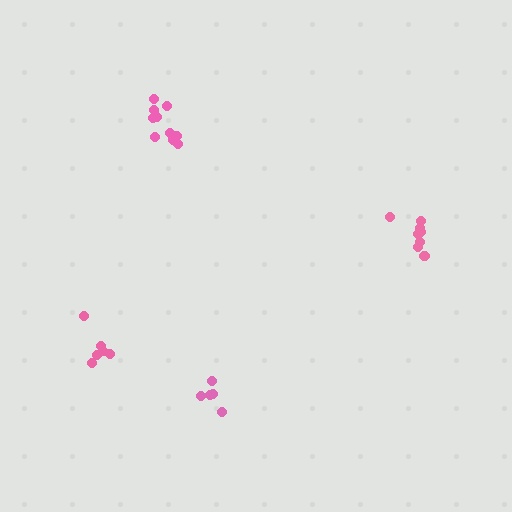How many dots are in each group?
Group 1: 10 dots, Group 2: 5 dots, Group 3: 6 dots, Group 4: 8 dots (29 total).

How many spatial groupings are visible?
There are 4 spatial groupings.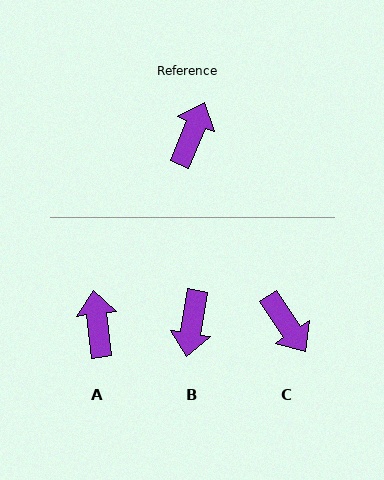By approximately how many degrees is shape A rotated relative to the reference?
Approximately 29 degrees counter-clockwise.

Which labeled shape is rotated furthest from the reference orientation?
B, about 168 degrees away.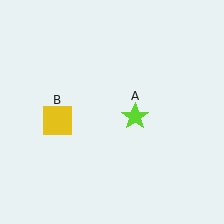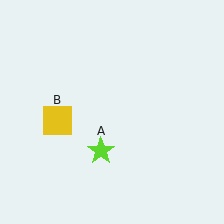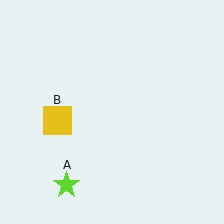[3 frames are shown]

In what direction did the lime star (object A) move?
The lime star (object A) moved down and to the left.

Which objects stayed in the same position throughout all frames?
Yellow square (object B) remained stationary.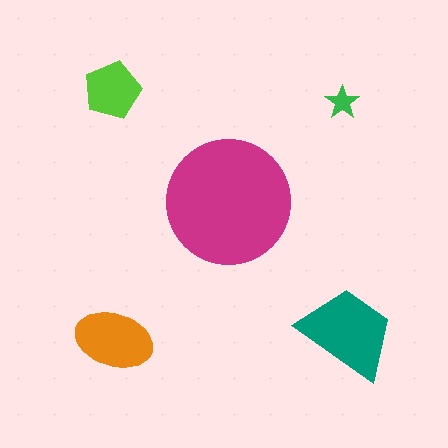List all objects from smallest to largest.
The green star, the lime pentagon, the orange ellipse, the teal trapezoid, the magenta circle.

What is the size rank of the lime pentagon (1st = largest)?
4th.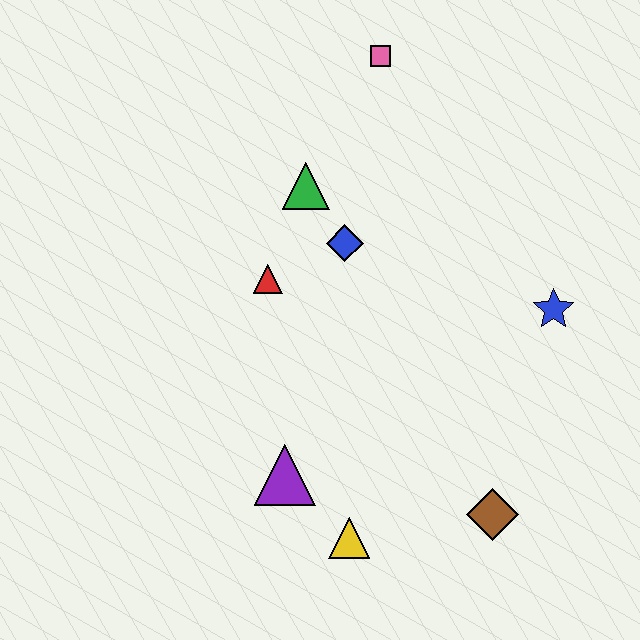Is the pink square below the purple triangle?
No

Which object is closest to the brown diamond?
The yellow triangle is closest to the brown diamond.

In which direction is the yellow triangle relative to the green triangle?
The yellow triangle is below the green triangle.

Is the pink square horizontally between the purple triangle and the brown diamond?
Yes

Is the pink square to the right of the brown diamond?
No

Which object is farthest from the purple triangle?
The pink square is farthest from the purple triangle.